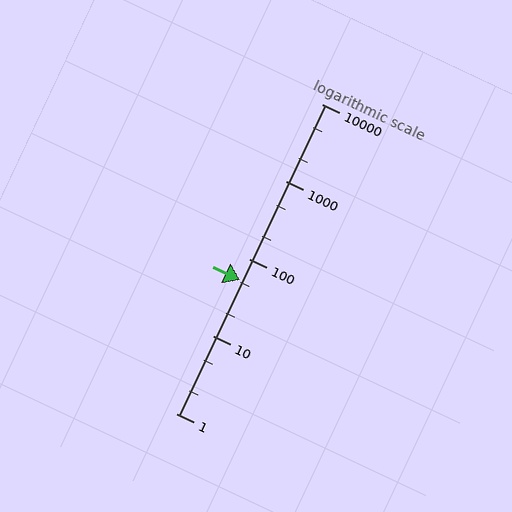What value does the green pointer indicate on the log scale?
The pointer indicates approximately 53.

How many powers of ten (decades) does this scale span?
The scale spans 4 decades, from 1 to 10000.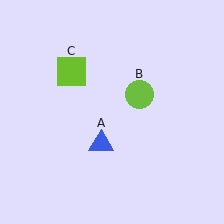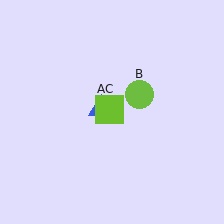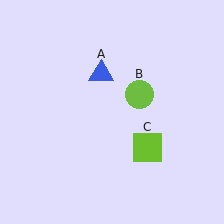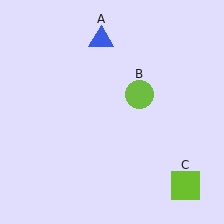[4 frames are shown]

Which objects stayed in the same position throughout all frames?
Lime circle (object B) remained stationary.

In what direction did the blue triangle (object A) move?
The blue triangle (object A) moved up.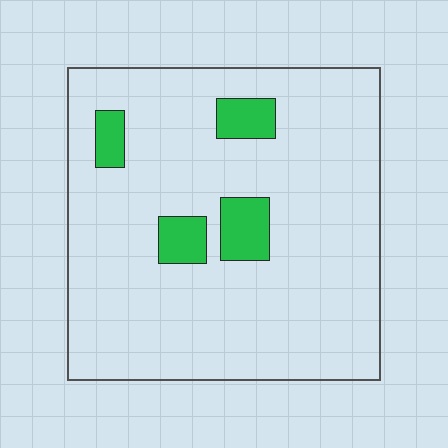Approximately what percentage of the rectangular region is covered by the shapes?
Approximately 10%.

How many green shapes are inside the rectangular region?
4.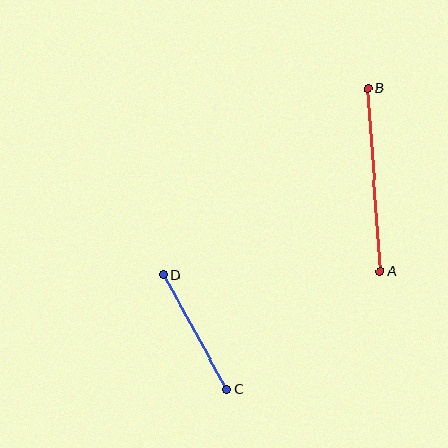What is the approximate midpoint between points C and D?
The midpoint is at approximately (195, 332) pixels.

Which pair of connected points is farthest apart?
Points A and B are farthest apart.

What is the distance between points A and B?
The distance is approximately 184 pixels.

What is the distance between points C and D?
The distance is approximately 130 pixels.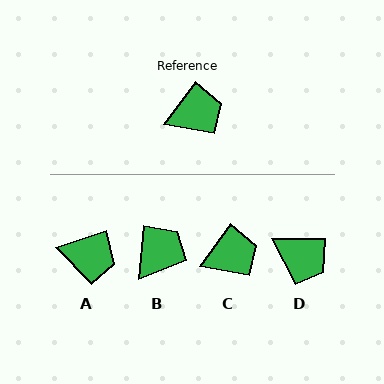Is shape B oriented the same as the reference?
No, it is off by about 31 degrees.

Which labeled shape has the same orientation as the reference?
C.